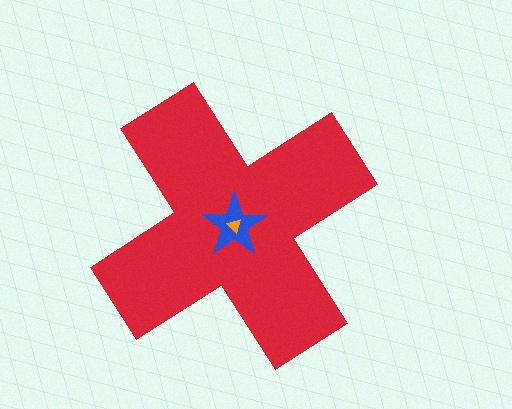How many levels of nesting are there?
3.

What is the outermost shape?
The red cross.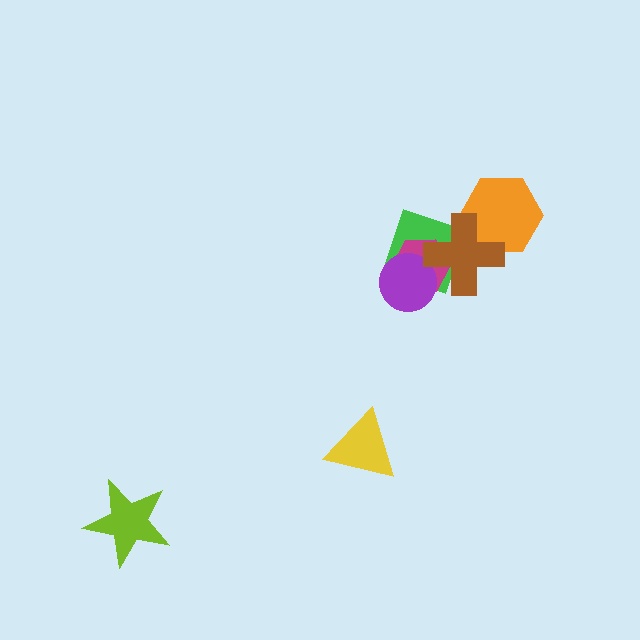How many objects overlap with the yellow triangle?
0 objects overlap with the yellow triangle.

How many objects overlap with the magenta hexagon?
3 objects overlap with the magenta hexagon.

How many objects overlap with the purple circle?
2 objects overlap with the purple circle.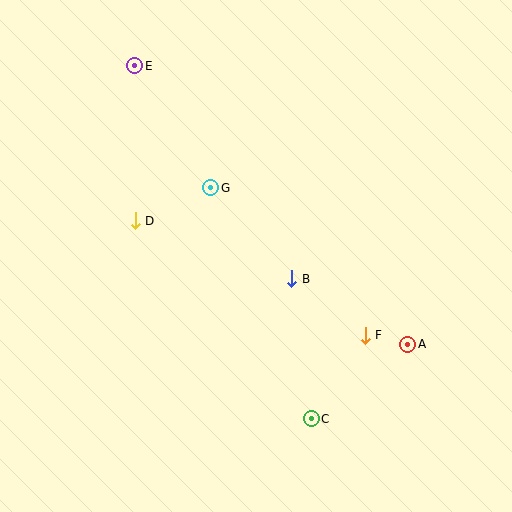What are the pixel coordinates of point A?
Point A is at (408, 344).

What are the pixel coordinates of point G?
Point G is at (211, 188).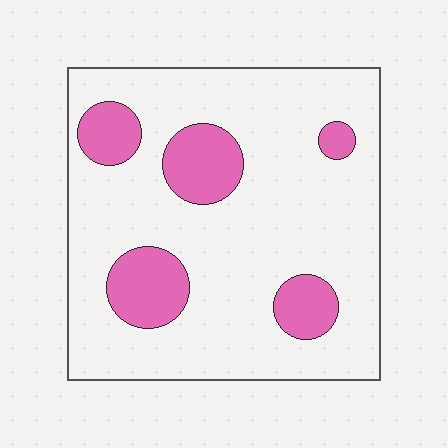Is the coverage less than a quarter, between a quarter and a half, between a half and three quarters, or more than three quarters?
Less than a quarter.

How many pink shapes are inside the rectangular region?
5.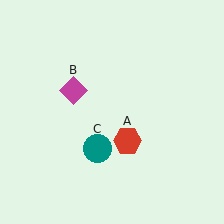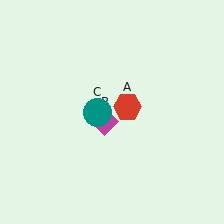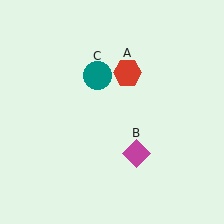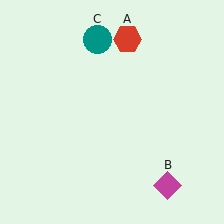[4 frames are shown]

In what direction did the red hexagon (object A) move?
The red hexagon (object A) moved up.